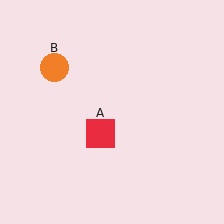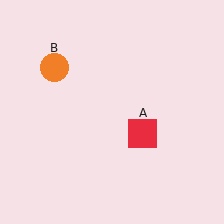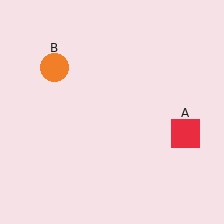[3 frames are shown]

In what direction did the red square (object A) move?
The red square (object A) moved right.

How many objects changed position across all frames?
1 object changed position: red square (object A).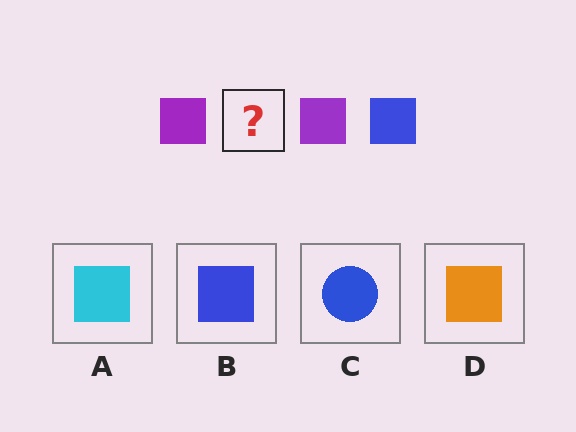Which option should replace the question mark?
Option B.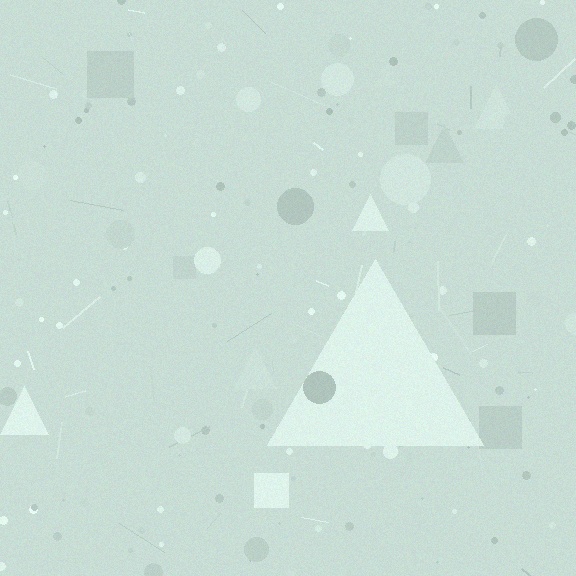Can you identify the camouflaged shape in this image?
The camouflaged shape is a triangle.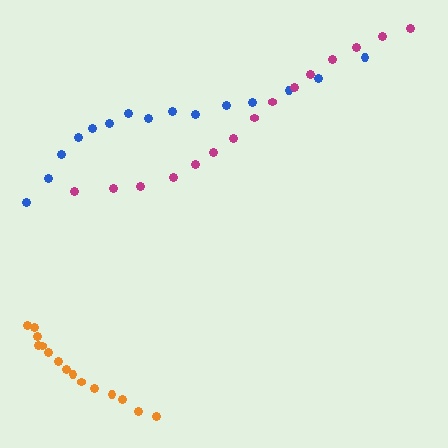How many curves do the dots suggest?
There are 3 distinct paths.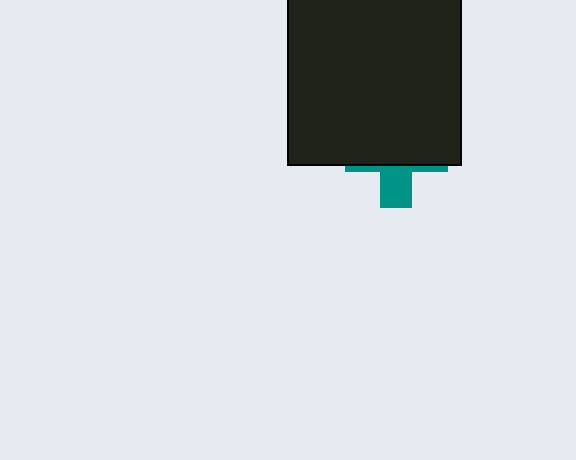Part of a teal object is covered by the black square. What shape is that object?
It is a cross.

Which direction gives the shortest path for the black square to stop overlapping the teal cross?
Moving up gives the shortest separation.